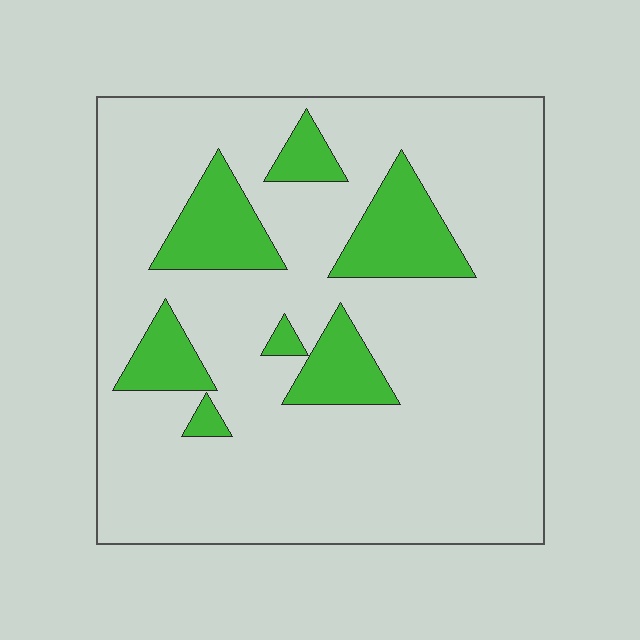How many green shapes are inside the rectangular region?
7.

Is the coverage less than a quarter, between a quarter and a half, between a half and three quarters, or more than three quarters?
Less than a quarter.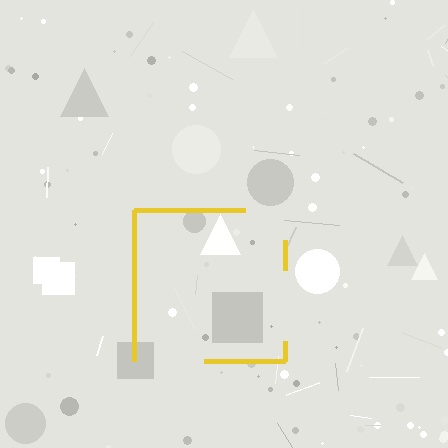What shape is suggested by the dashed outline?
The dashed outline suggests a square.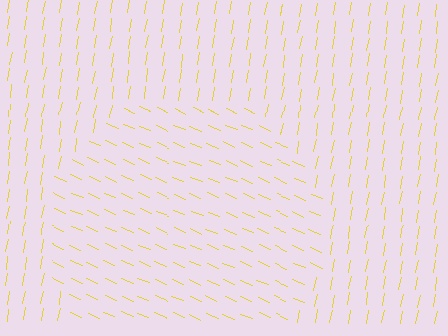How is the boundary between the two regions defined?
The boundary is defined purely by a change in line orientation (approximately 77 degrees difference). All lines are the same color and thickness.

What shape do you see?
I see a circle.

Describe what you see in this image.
The image is filled with small yellow line segments. A circle region in the image has lines oriented differently from the surrounding lines, creating a visible texture boundary.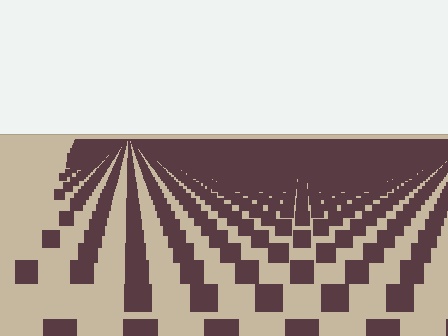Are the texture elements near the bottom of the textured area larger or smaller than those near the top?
Larger. Near the bottom, elements are closer to the viewer and appear at a bigger on-screen size.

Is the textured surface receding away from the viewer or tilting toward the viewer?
The surface is receding away from the viewer. Texture elements get smaller and denser toward the top.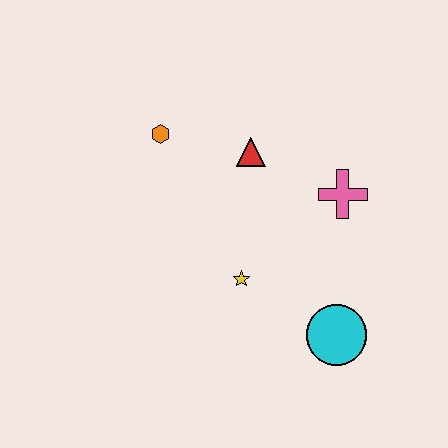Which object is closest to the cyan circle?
The yellow star is closest to the cyan circle.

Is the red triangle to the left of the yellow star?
No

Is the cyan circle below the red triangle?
Yes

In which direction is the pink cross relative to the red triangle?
The pink cross is to the right of the red triangle.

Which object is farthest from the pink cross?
The orange hexagon is farthest from the pink cross.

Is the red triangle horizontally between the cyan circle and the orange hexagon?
Yes